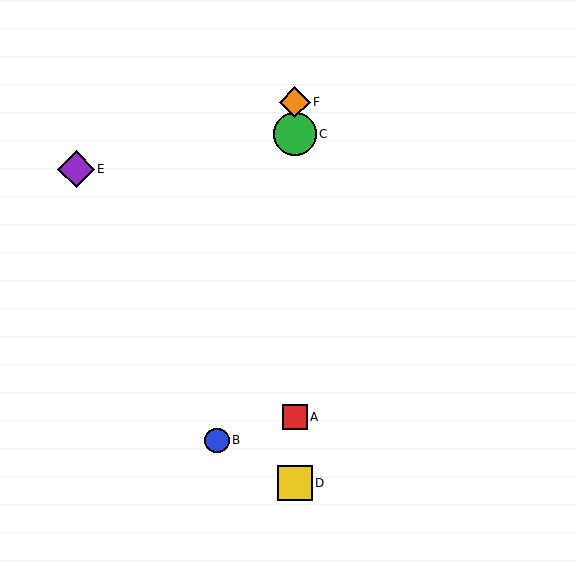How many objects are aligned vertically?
4 objects (A, C, D, F) are aligned vertically.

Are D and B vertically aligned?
No, D is at x≈295 and B is at x≈217.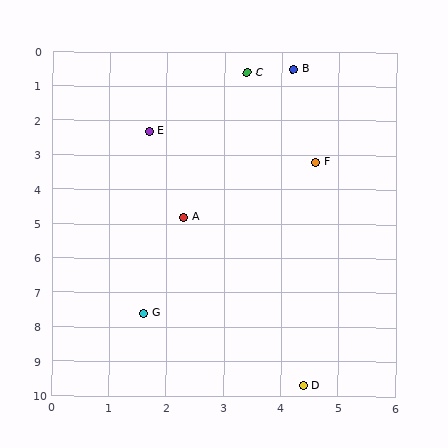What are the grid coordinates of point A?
Point A is at approximately (2.3, 4.8).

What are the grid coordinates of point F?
Point F is at approximately (4.6, 3.2).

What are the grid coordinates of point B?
Point B is at approximately (4.2, 0.5).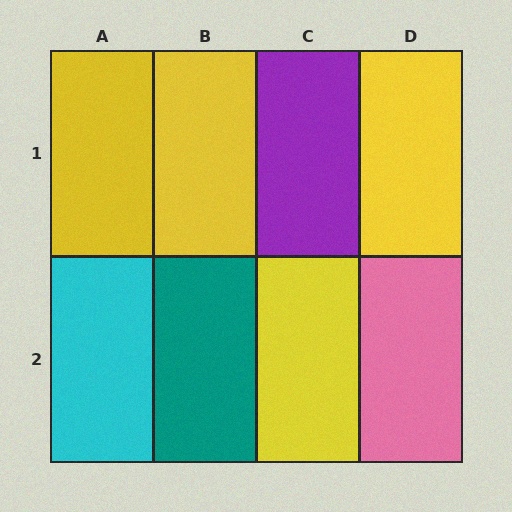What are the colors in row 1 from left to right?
Yellow, yellow, purple, yellow.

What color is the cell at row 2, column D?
Pink.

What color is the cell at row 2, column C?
Yellow.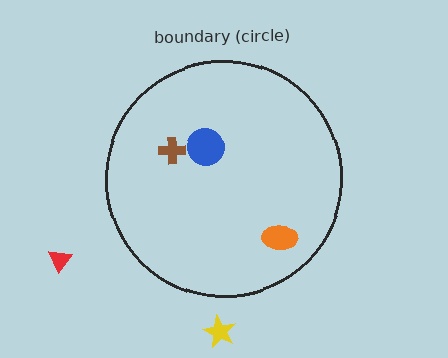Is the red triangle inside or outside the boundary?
Outside.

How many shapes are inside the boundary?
3 inside, 2 outside.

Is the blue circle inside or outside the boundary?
Inside.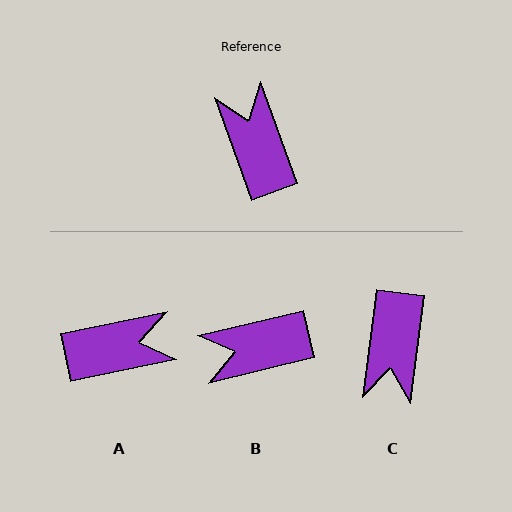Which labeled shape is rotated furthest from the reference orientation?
C, about 153 degrees away.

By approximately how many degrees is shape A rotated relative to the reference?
Approximately 98 degrees clockwise.